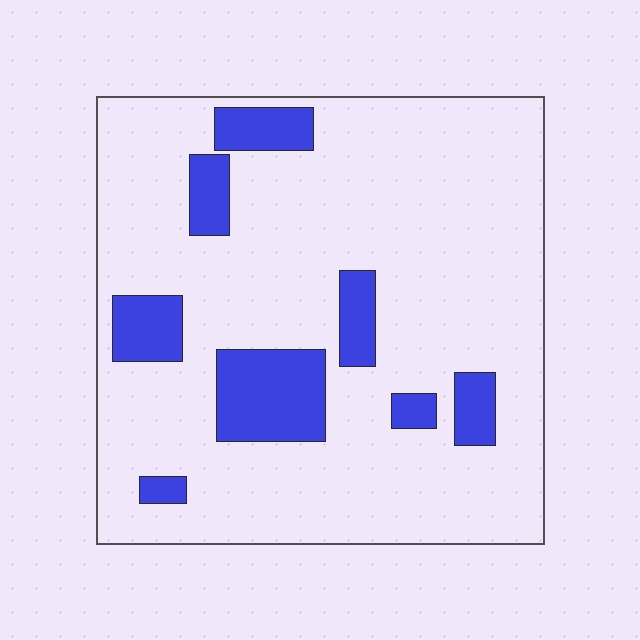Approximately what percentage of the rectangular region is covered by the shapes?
Approximately 15%.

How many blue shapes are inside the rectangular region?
8.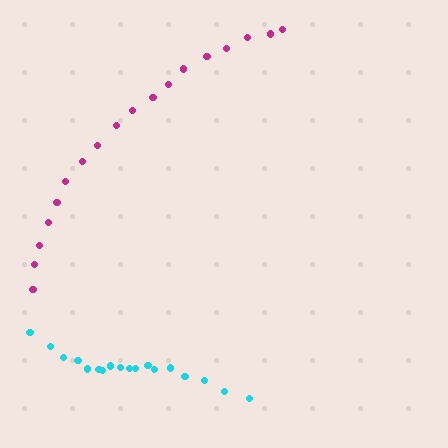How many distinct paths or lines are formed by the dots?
There are 2 distinct paths.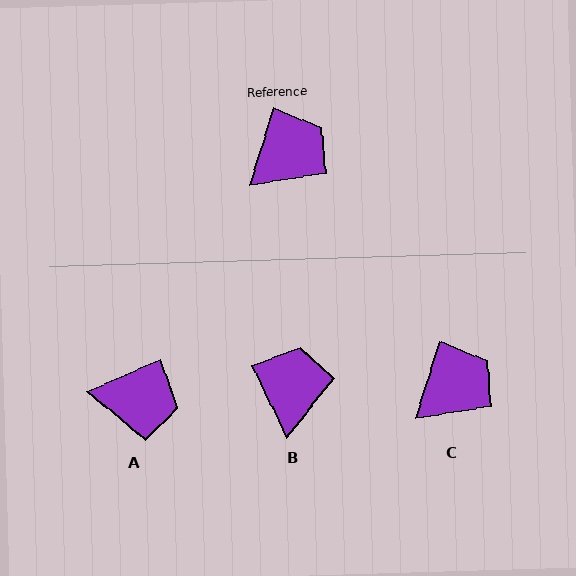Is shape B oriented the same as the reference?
No, it is off by about 43 degrees.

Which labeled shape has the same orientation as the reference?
C.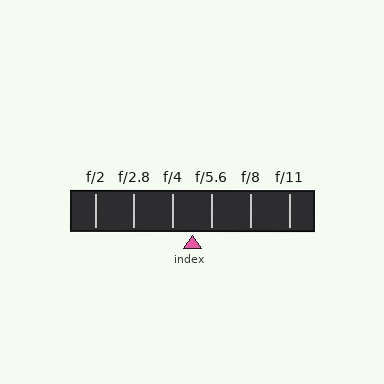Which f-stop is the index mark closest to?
The index mark is closest to f/5.6.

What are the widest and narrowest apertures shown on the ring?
The widest aperture shown is f/2 and the narrowest is f/11.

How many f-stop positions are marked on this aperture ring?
There are 6 f-stop positions marked.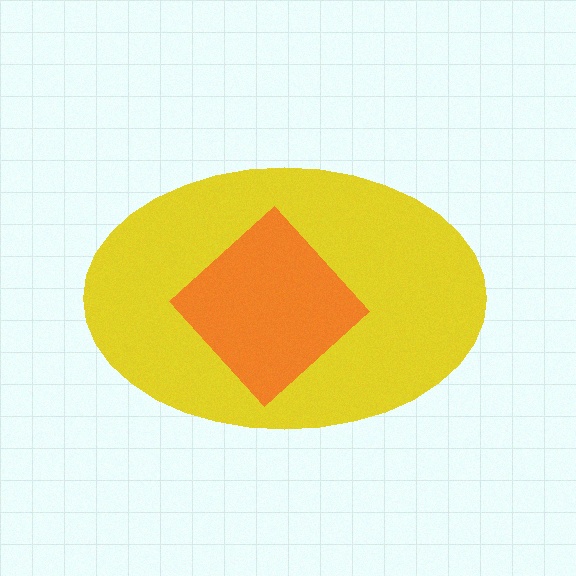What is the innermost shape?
The orange diamond.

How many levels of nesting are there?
2.